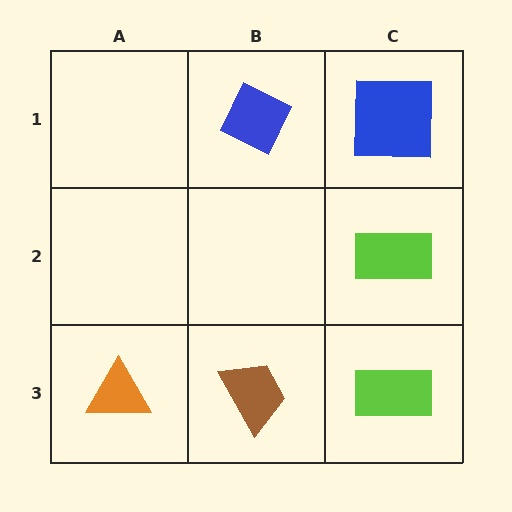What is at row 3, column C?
A lime rectangle.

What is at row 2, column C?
A lime rectangle.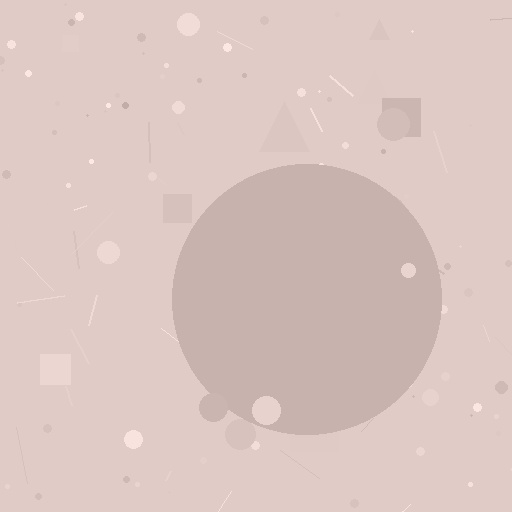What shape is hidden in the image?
A circle is hidden in the image.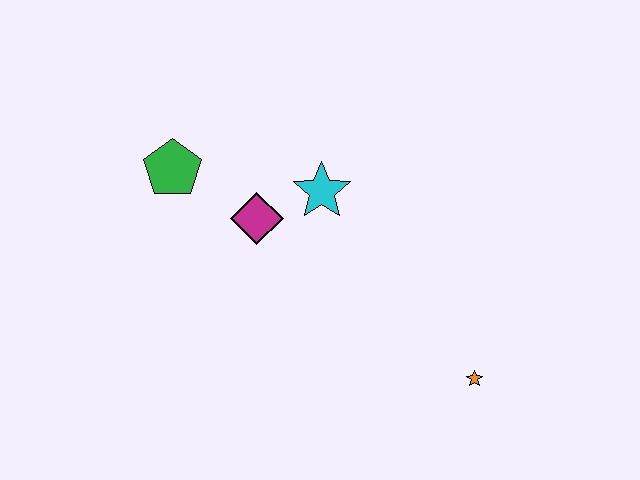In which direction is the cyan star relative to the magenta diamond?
The cyan star is to the right of the magenta diamond.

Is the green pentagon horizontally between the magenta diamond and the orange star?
No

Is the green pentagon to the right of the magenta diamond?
No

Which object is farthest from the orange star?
The green pentagon is farthest from the orange star.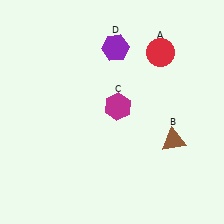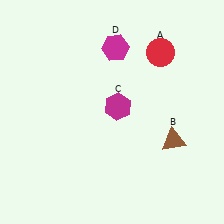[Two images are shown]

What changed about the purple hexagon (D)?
In Image 1, D is purple. In Image 2, it changed to magenta.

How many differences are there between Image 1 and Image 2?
There is 1 difference between the two images.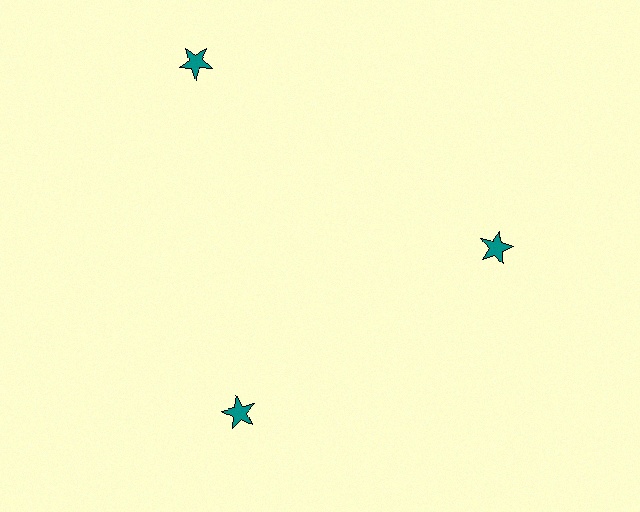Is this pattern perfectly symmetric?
No. The 3 teal stars are arranged in a ring, but one element near the 11 o'clock position is pushed outward from the center, breaking the 3-fold rotational symmetry.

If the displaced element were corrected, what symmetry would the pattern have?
It would have 3-fold rotational symmetry — the pattern would map onto itself every 120 degrees.